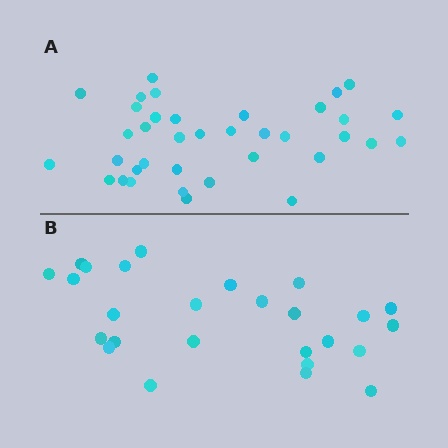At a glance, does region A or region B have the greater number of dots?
Region A (the top region) has more dots.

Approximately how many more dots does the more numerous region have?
Region A has roughly 12 or so more dots than region B.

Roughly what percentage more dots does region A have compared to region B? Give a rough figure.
About 40% more.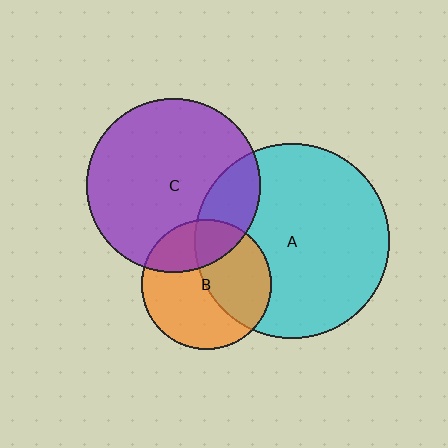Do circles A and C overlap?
Yes.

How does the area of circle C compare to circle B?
Approximately 1.8 times.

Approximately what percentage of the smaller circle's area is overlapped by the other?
Approximately 20%.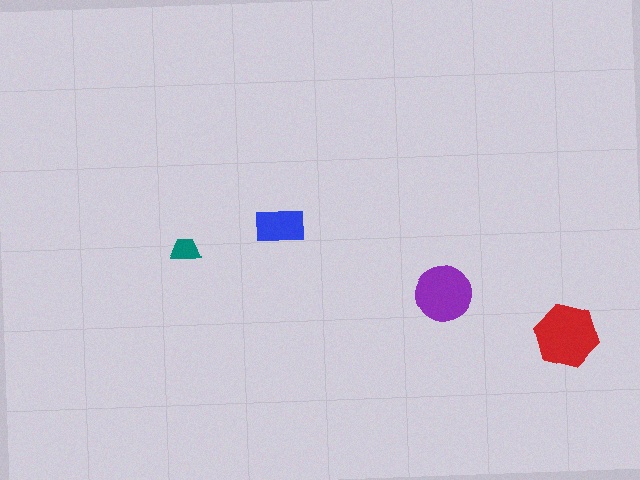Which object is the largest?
The red hexagon.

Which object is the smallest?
The teal trapezoid.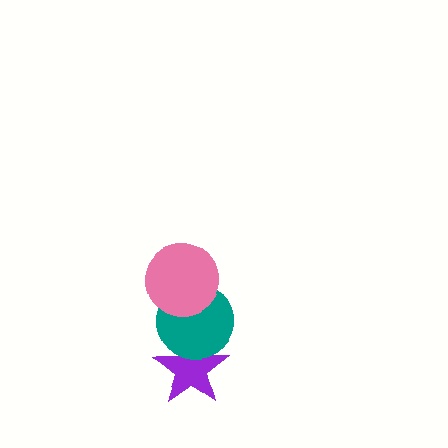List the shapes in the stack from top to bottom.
From top to bottom: the pink circle, the teal circle, the purple star.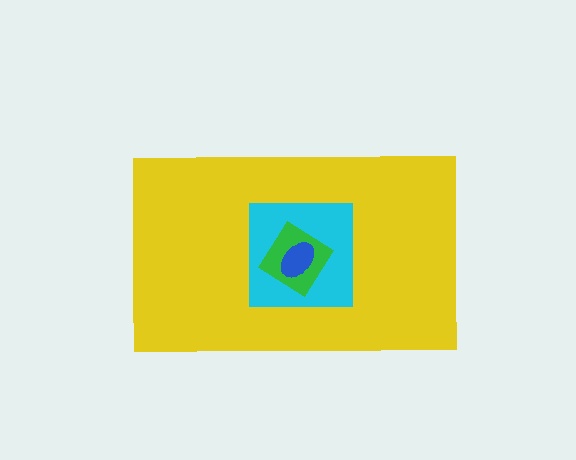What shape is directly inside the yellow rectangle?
The cyan square.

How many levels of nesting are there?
4.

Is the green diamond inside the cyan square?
Yes.